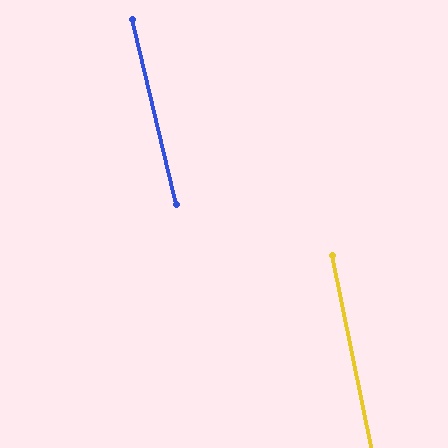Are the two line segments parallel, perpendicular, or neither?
Parallel — their directions differ by only 1.8°.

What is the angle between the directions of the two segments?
Approximately 2 degrees.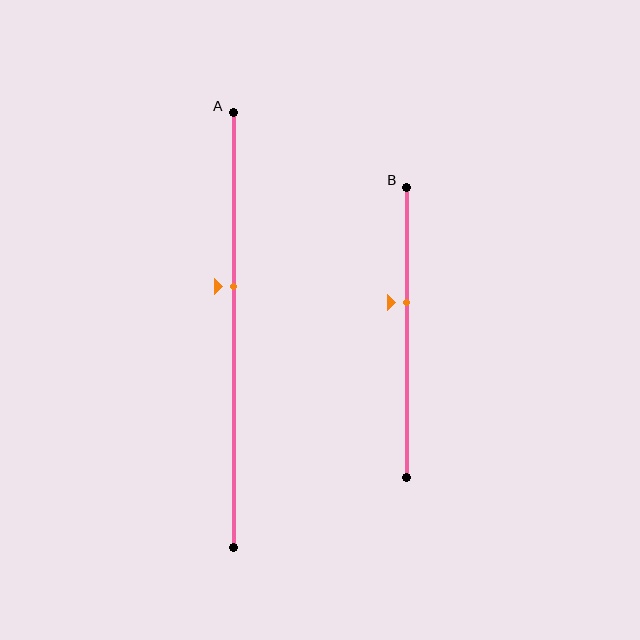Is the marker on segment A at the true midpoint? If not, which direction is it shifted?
No, the marker on segment A is shifted upward by about 10% of the segment length.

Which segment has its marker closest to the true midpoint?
Segment A has its marker closest to the true midpoint.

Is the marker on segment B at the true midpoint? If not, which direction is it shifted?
No, the marker on segment B is shifted upward by about 10% of the segment length.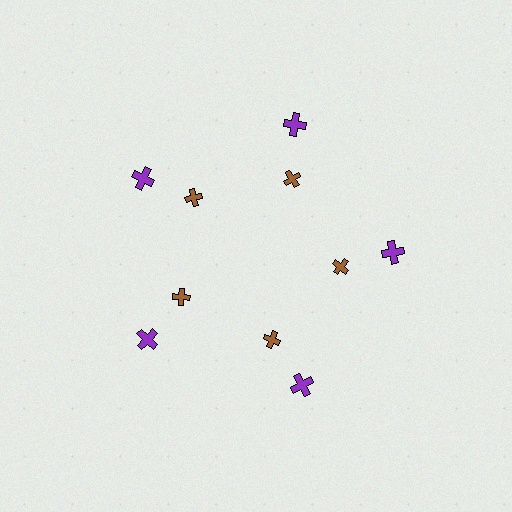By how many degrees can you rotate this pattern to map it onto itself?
The pattern maps onto itself every 72 degrees of rotation.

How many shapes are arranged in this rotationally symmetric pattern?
There are 10 shapes, arranged in 5 groups of 2.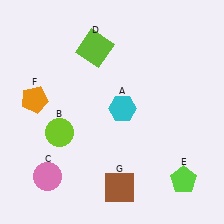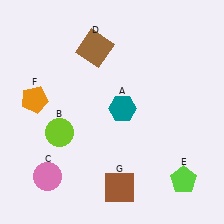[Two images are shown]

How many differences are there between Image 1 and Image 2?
There are 2 differences between the two images.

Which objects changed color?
A changed from cyan to teal. D changed from lime to brown.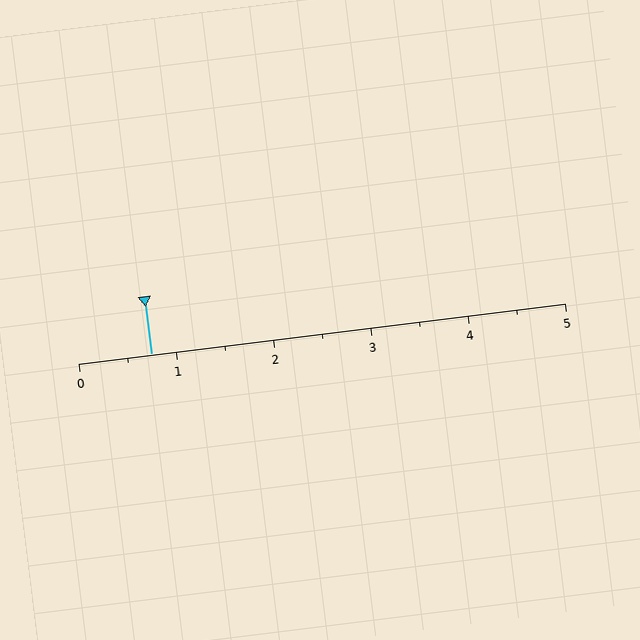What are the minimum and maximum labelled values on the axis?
The axis runs from 0 to 5.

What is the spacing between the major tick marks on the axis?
The major ticks are spaced 1 apart.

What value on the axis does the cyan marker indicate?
The marker indicates approximately 0.8.